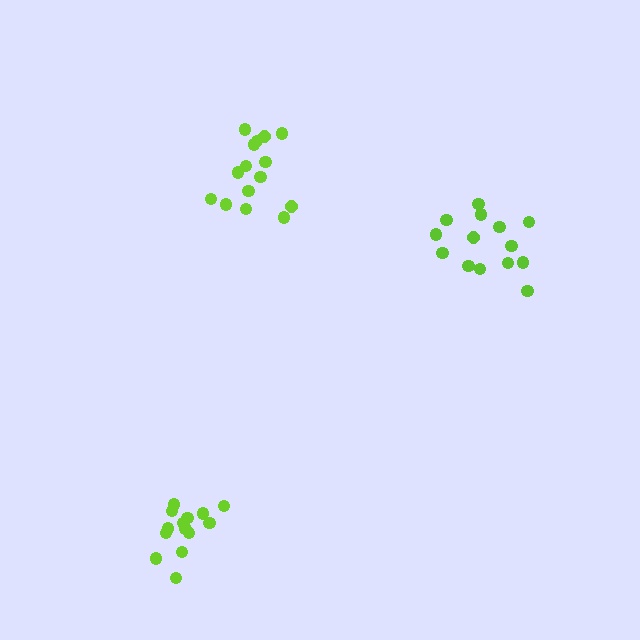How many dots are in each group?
Group 1: 14 dots, Group 2: 14 dots, Group 3: 15 dots (43 total).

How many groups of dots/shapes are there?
There are 3 groups.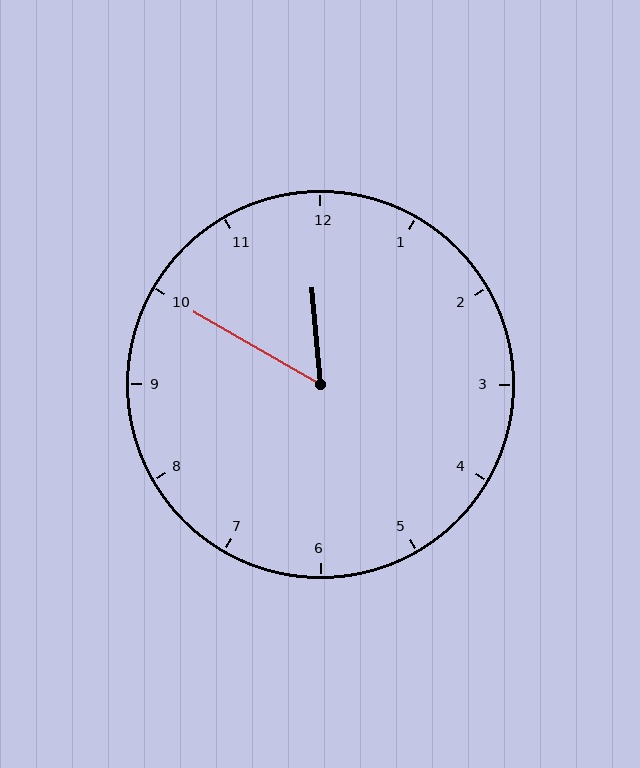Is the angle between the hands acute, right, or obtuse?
It is acute.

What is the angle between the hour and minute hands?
Approximately 55 degrees.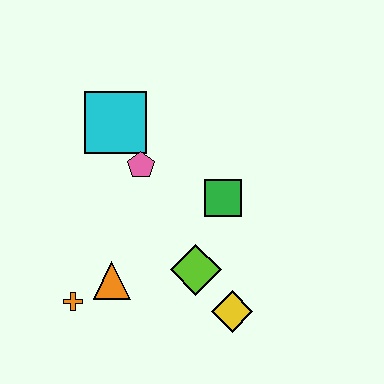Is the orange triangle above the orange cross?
Yes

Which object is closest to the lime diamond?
The yellow diamond is closest to the lime diamond.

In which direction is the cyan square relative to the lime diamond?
The cyan square is above the lime diamond.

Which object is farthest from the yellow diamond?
The cyan square is farthest from the yellow diamond.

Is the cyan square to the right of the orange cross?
Yes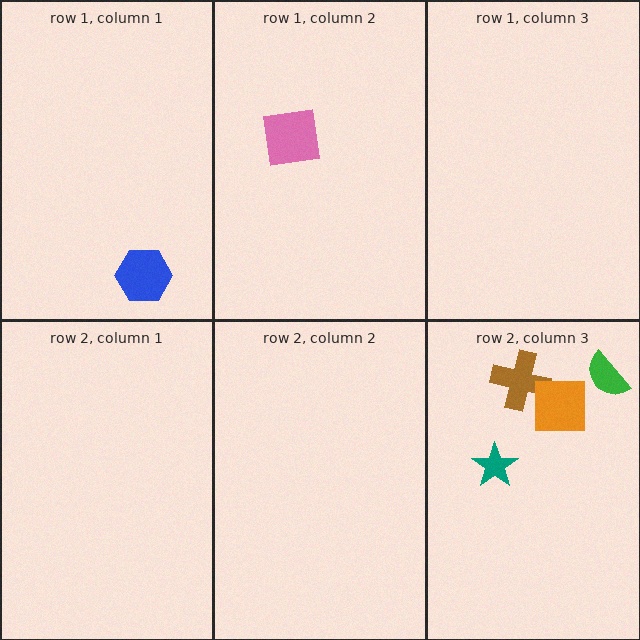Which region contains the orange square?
The row 2, column 3 region.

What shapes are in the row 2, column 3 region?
The brown cross, the green semicircle, the teal star, the orange square.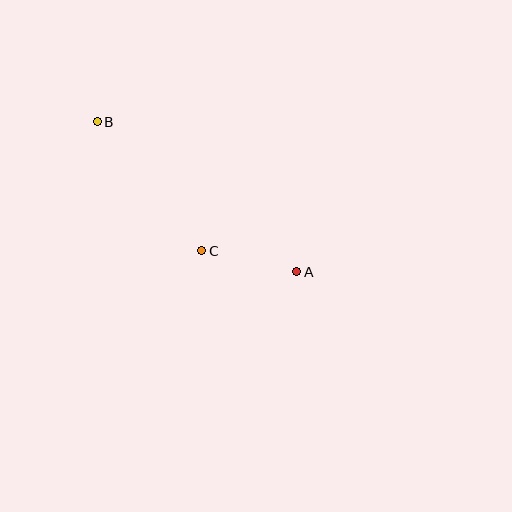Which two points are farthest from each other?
Points A and B are farthest from each other.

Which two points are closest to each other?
Points A and C are closest to each other.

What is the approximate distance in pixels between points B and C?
The distance between B and C is approximately 166 pixels.